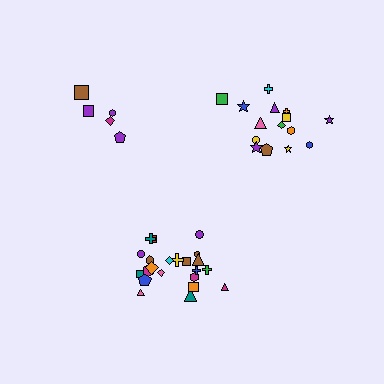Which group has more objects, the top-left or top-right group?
The top-right group.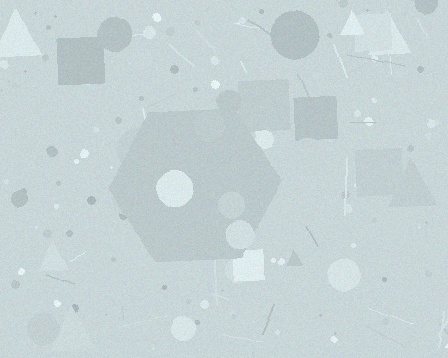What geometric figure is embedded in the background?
A hexagon is embedded in the background.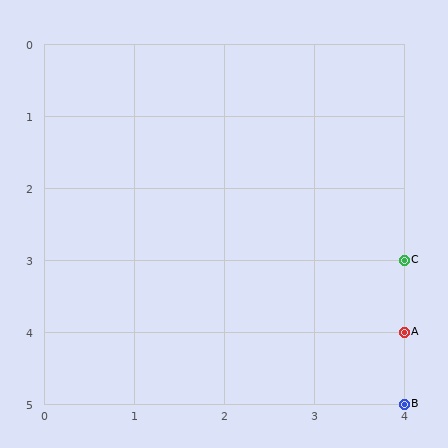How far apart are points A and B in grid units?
Points A and B are 1 row apart.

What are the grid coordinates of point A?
Point A is at grid coordinates (4, 4).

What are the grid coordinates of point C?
Point C is at grid coordinates (4, 3).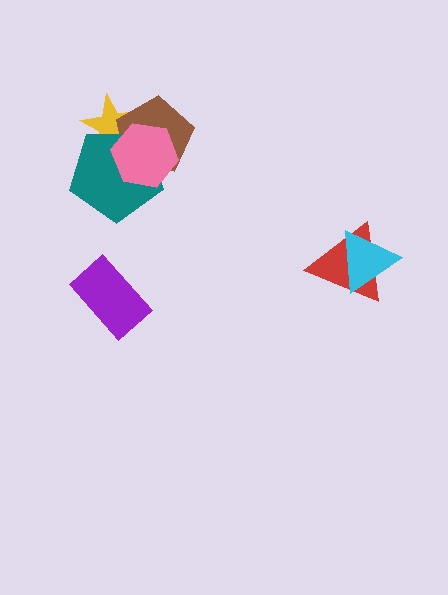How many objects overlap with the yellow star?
3 objects overlap with the yellow star.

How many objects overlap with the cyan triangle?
1 object overlaps with the cyan triangle.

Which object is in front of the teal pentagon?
The pink hexagon is in front of the teal pentagon.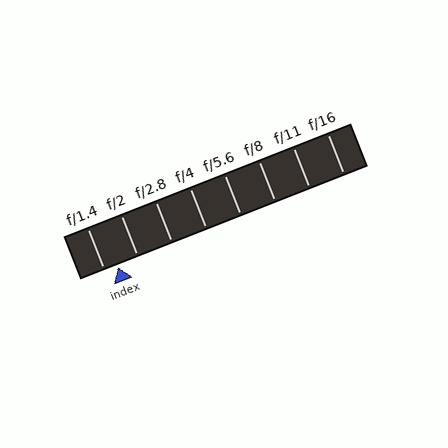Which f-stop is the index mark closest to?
The index mark is closest to f/1.4.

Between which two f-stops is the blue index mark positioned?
The index mark is between f/1.4 and f/2.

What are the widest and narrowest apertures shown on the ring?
The widest aperture shown is f/1.4 and the narrowest is f/16.